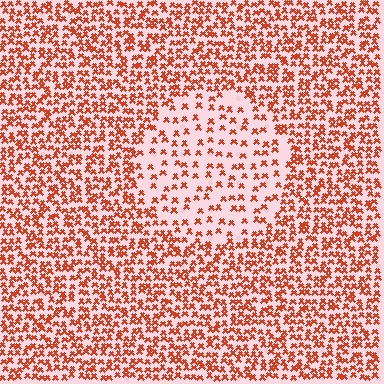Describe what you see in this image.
The image contains small red elements arranged at two different densities. A circle-shaped region is visible where the elements are less densely packed than the surrounding area.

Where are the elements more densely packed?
The elements are more densely packed outside the circle boundary.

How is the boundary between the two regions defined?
The boundary is defined by a change in element density (approximately 2.2x ratio). All elements are the same color, size, and shape.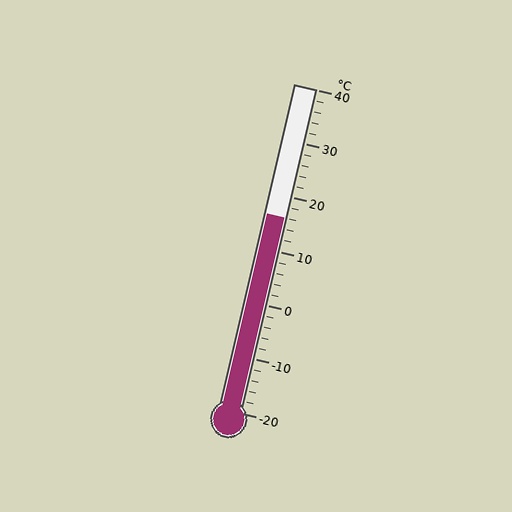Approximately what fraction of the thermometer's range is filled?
The thermometer is filled to approximately 60% of its range.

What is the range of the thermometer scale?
The thermometer scale ranges from -20°C to 40°C.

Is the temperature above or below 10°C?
The temperature is above 10°C.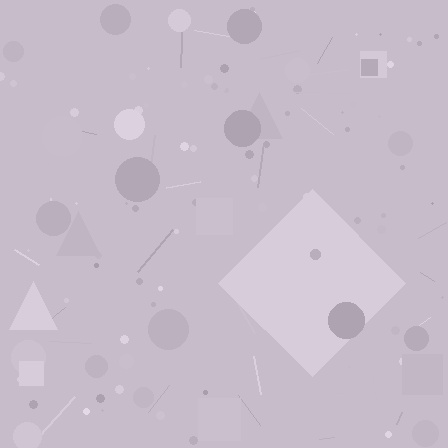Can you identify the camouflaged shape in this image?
The camouflaged shape is a diamond.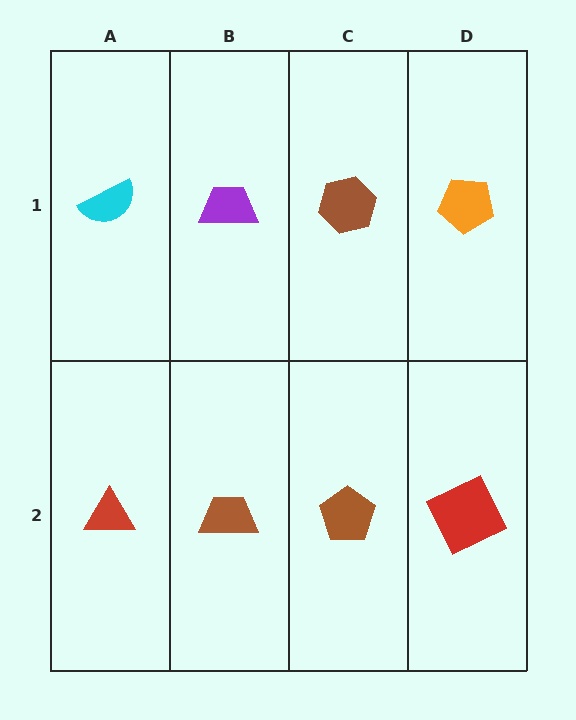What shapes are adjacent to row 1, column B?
A brown trapezoid (row 2, column B), a cyan semicircle (row 1, column A), a brown hexagon (row 1, column C).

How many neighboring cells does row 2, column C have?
3.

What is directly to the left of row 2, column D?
A brown pentagon.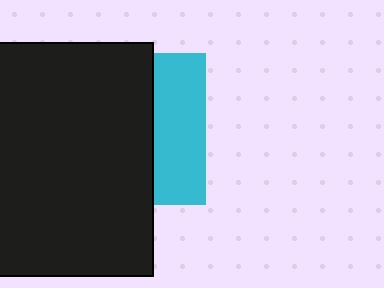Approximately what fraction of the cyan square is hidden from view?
Roughly 66% of the cyan square is hidden behind the black rectangle.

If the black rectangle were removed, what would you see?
You would see the complete cyan square.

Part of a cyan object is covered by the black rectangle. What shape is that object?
It is a square.